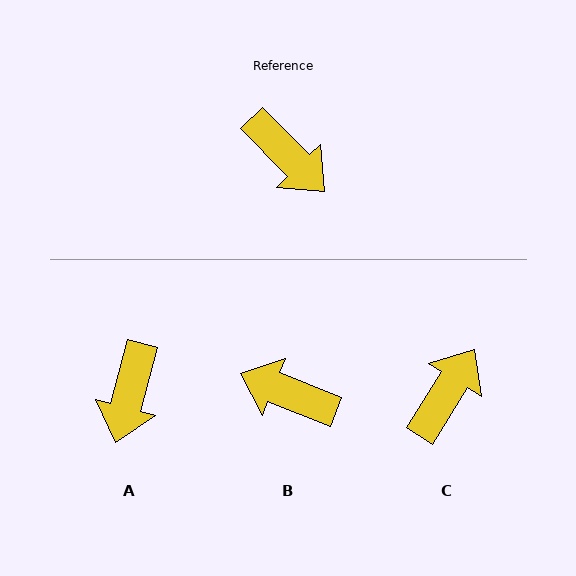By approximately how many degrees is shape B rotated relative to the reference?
Approximately 156 degrees clockwise.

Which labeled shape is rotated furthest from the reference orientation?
B, about 156 degrees away.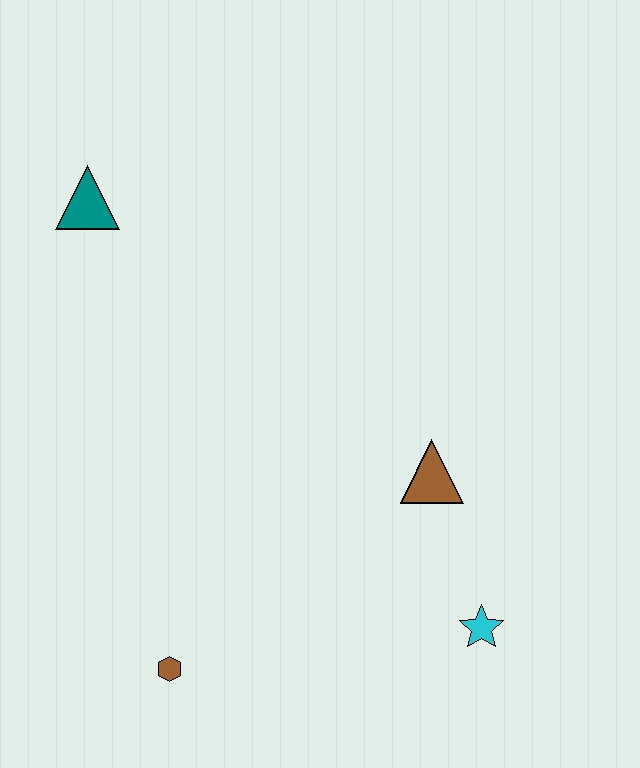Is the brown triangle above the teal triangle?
No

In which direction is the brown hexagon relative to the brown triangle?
The brown hexagon is to the left of the brown triangle.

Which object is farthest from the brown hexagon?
The teal triangle is farthest from the brown hexagon.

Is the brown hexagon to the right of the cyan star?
No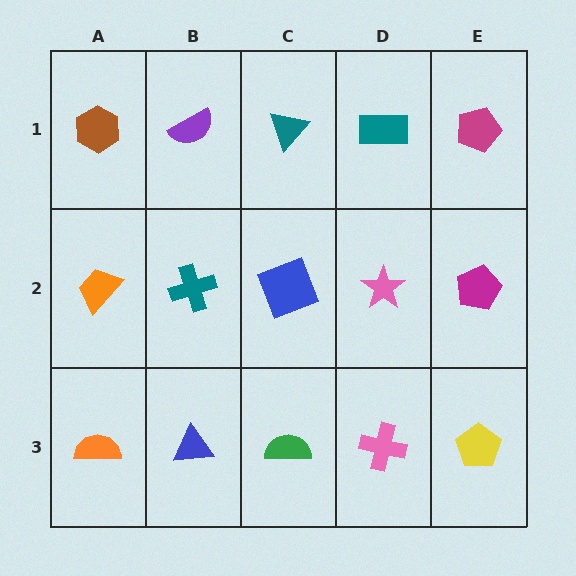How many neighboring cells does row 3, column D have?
3.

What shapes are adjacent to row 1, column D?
A pink star (row 2, column D), a teal triangle (row 1, column C), a magenta pentagon (row 1, column E).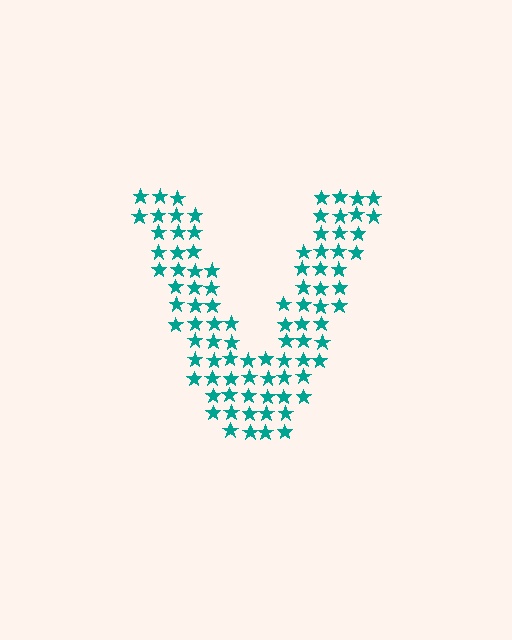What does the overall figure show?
The overall figure shows the letter V.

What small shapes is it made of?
It is made of small stars.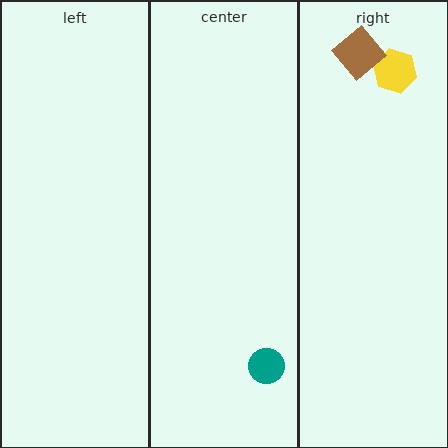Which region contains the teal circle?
The center region.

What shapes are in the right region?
The yellow hexagon, the brown diamond.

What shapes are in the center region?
The teal circle.